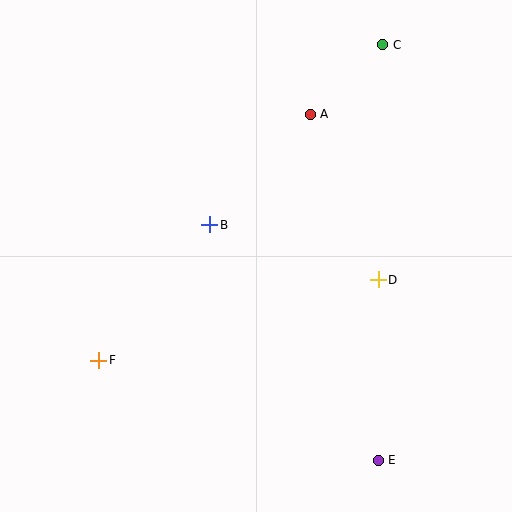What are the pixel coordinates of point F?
Point F is at (99, 360).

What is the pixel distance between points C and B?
The distance between C and B is 250 pixels.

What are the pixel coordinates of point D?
Point D is at (378, 280).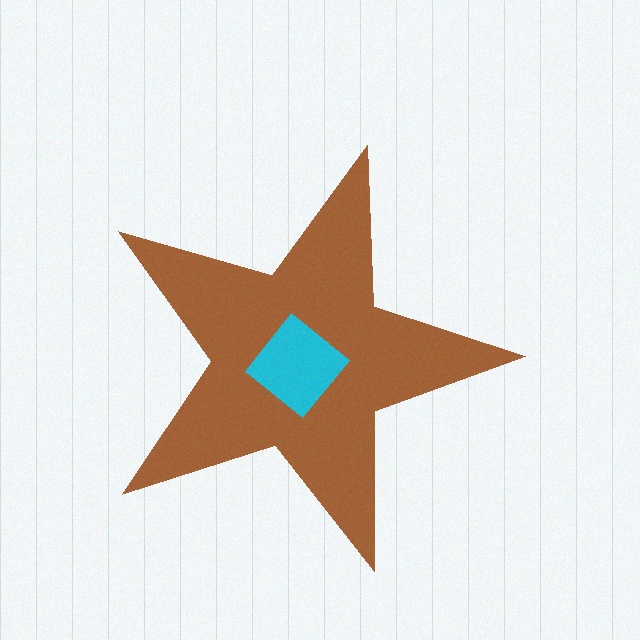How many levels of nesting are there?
2.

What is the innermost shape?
The cyan diamond.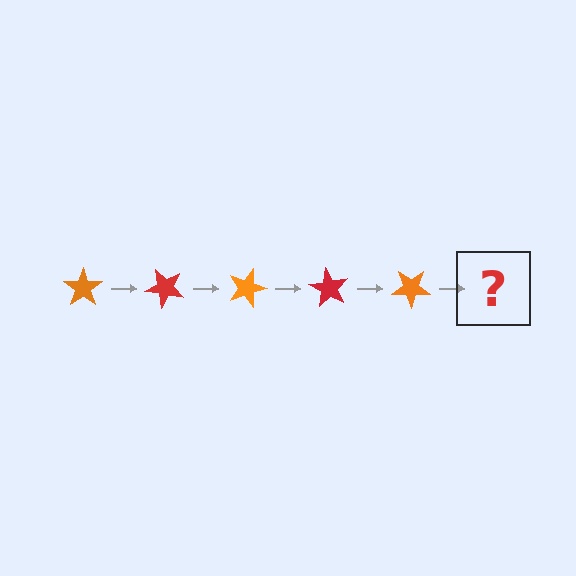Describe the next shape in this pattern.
It should be a red star, rotated 225 degrees from the start.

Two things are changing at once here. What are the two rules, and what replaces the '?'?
The two rules are that it rotates 45 degrees each step and the color cycles through orange and red. The '?' should be a red star, rotated 225 degrees from the start.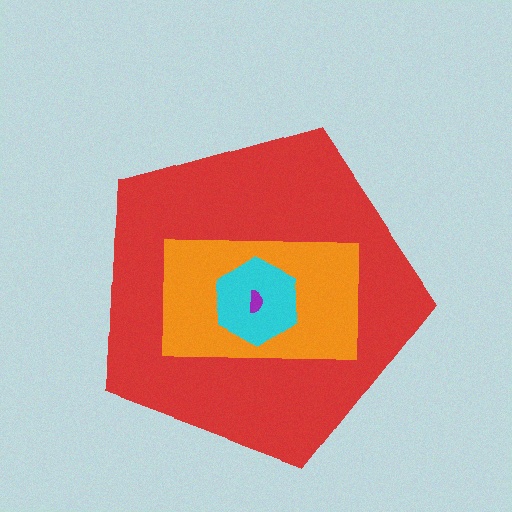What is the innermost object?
The purple semicircle.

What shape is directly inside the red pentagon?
The orange rectangle.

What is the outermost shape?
The red pentagon.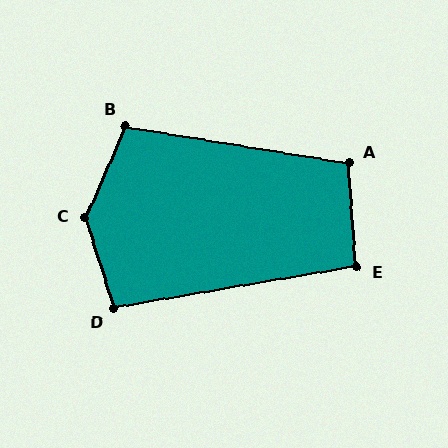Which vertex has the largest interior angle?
C, at approximately 139 degrees.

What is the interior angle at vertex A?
Approximately 104 degrees (obtuse).